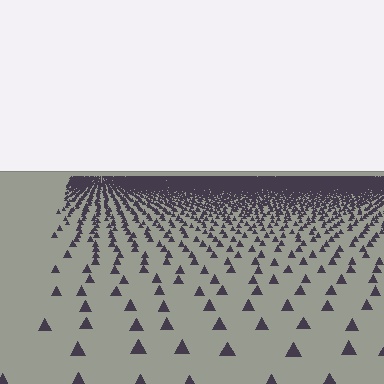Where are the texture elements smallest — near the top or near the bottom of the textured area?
Near the top.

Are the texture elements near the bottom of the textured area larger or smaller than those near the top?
Larger. Near the bottom, elements are closer to the viewer and appear at a bigger on-screen size.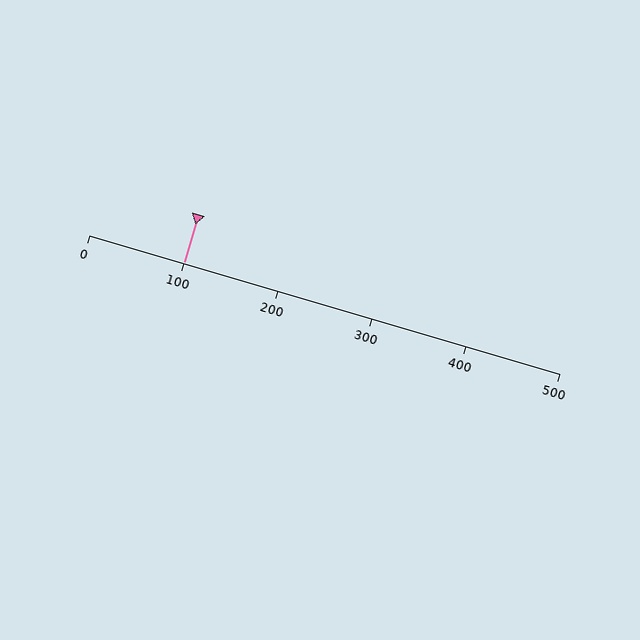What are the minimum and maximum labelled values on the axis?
The axis runs from 0 to 500.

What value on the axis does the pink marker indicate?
The marker indicates approximately 100.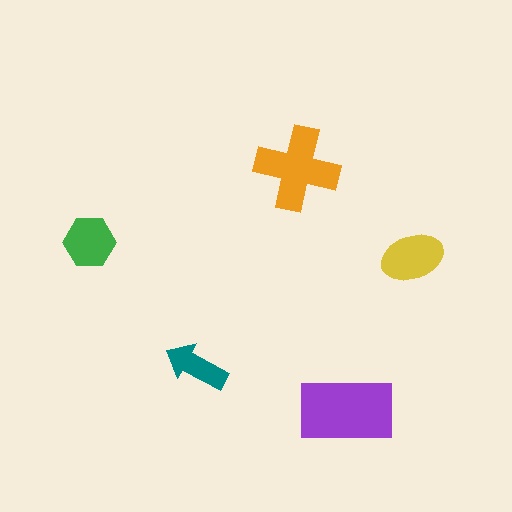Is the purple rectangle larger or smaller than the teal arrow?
Larger.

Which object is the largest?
The purple rectangle.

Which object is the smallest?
The teal arrow.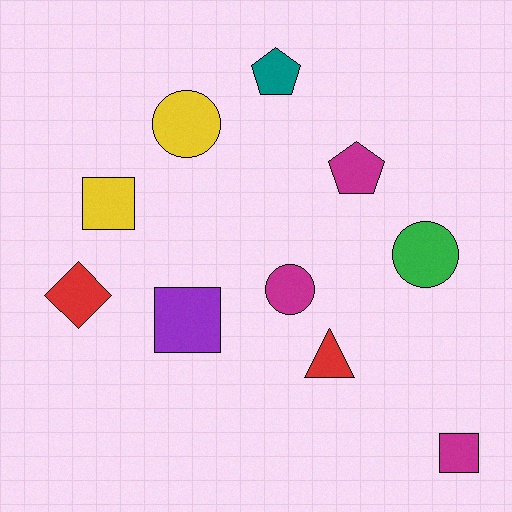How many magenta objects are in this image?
There are 3 magenta objects.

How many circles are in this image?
There are 3 circles.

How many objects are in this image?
There are 10 objects.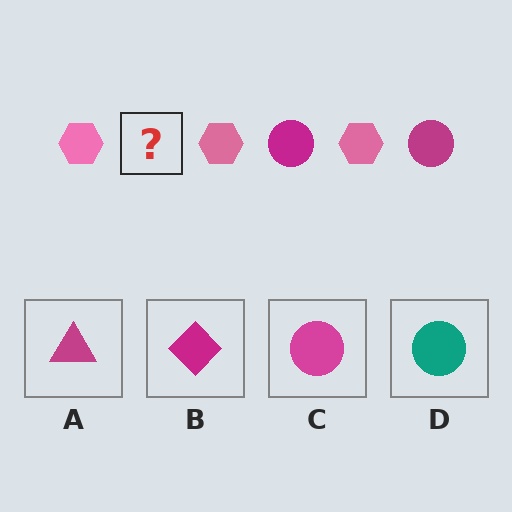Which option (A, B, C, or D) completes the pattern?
C.